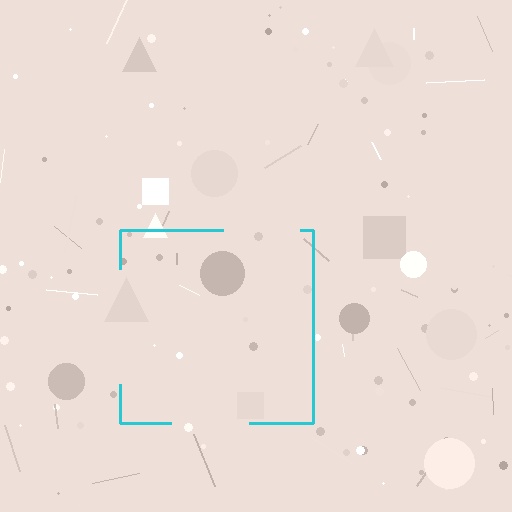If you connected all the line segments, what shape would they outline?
They would outline a square.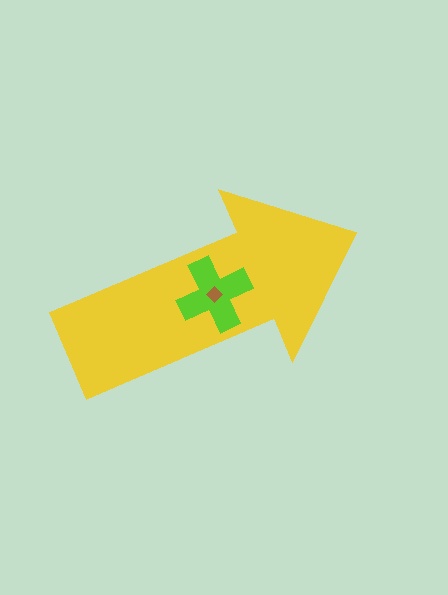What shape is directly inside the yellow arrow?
The lime cross.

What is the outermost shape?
The yellow arrow.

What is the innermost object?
The brown diamond.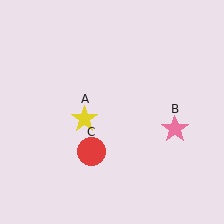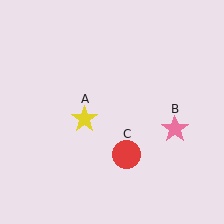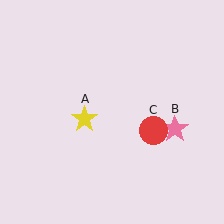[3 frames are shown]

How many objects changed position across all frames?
1 object changed position: red circle (object C).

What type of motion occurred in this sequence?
The red circle (object C) rotated counterclockwise around the center of the scene.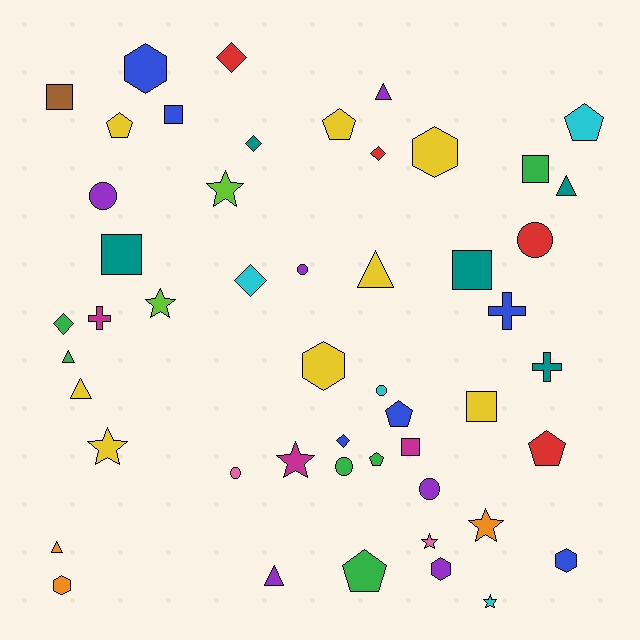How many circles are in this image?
There are 7 circles.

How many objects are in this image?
There are 50 objects.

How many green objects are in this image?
There are 6 green objects.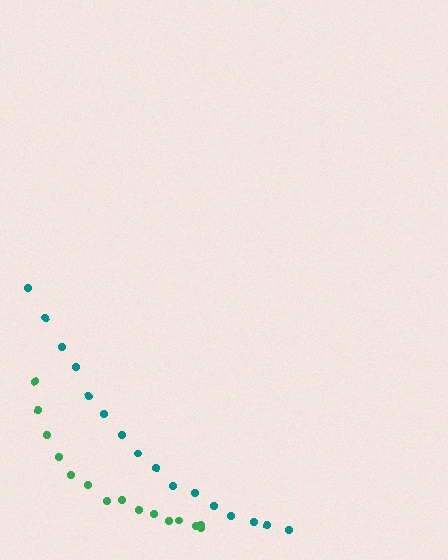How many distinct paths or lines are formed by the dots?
There are 2 distinct paths.